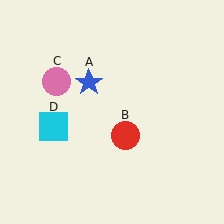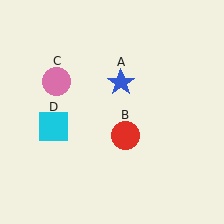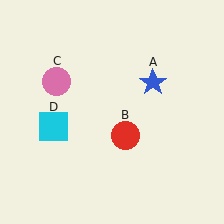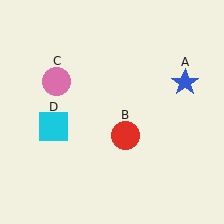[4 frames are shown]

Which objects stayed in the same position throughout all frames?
Red circle (object B) and pink circle (object C) and cyan square (object D) remained stationary.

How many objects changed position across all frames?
1 object changed position: blue star (object A).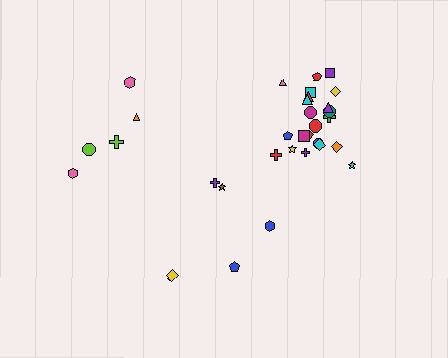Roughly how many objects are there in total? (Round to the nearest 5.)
Roughly 35 objects in total.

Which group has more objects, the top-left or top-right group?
The top-right group.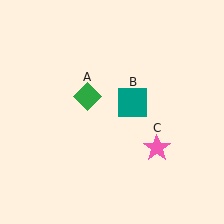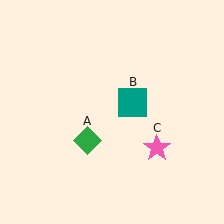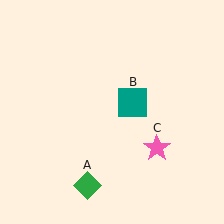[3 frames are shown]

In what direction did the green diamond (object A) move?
The green diamond (object A) moved down.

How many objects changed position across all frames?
1 object changed position: green diamond (object A).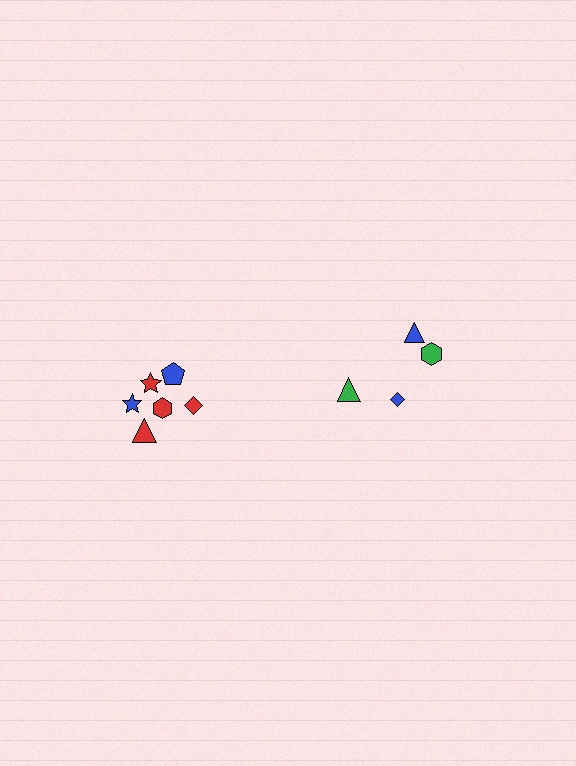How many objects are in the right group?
There are 4 objects.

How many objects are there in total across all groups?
There are 10 objects.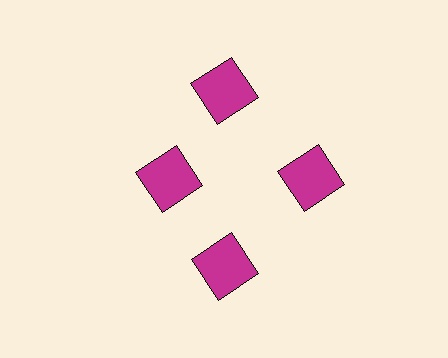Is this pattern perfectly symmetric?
No. The 4 magenta squares are arranged in a ring, but one element near the 9 o'clock position is pulled inward toward the center, breaking the 4-fold rotational symmetry.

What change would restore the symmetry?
The symmetry would be restored by moving it outward, back onto the ring so that all 4 squares sit at equal angles and equal distance from the center.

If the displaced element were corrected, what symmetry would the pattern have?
It would have 4-fold rotational symmetry — the pattern would map onto itself every 90 degrees.